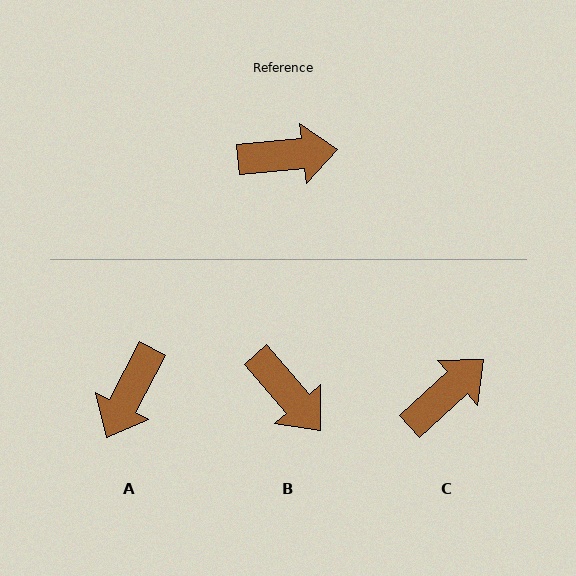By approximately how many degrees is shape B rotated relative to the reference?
Approximately 55 degrees clockwise.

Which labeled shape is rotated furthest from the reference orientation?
A, about 124 degrees away.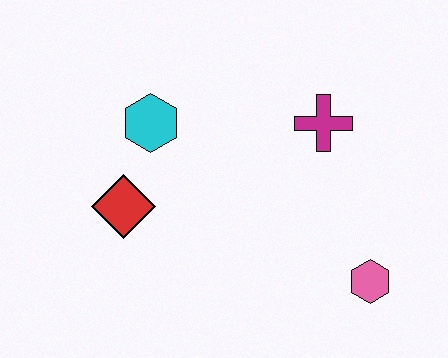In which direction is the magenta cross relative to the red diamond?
The magenta cross is to the right of the red diamond.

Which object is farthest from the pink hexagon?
The cyan hexagon is farthest from the pink hexagon.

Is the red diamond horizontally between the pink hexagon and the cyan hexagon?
No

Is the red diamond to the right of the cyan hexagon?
No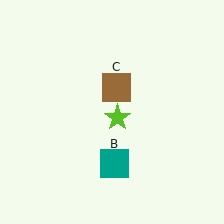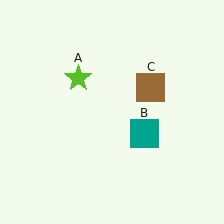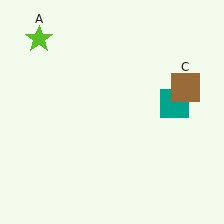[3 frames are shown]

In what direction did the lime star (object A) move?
The lime star (object A) moved up and to the left.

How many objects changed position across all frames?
3 objects changed position: lime star (object A), teal square (object B), brown square (object C).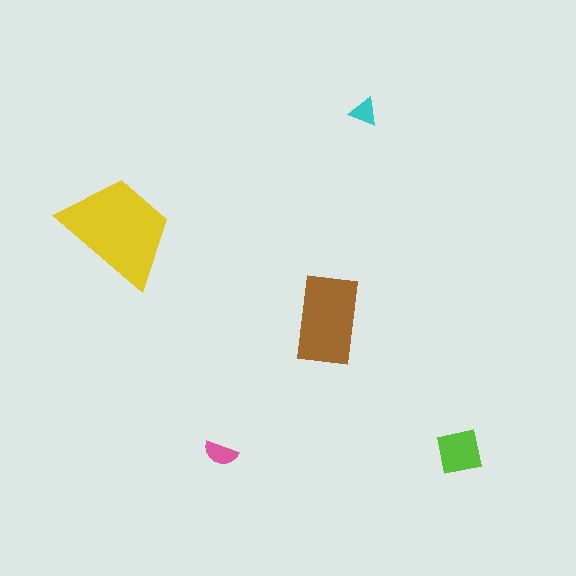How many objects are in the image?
There are 5 objects in the image.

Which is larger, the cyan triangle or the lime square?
The lime square.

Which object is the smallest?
The cyan triangle.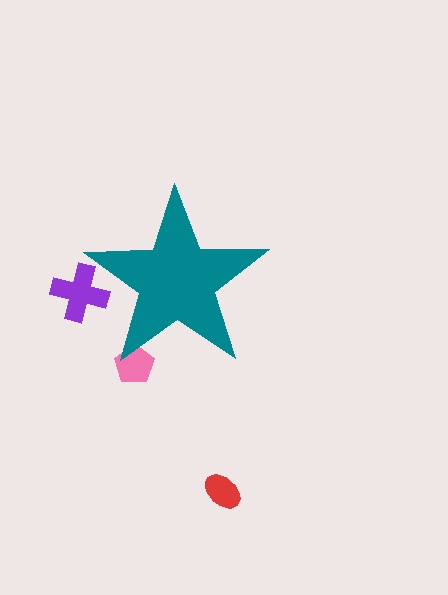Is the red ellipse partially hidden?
No, the red ellipse is fully visible.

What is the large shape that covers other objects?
A teal star.